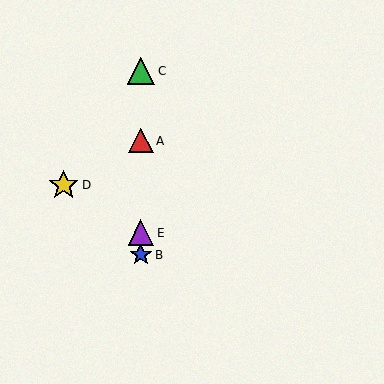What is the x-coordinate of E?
Object E is at x≈141.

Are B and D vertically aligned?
No, B is at x≈141 and D is at x≈64.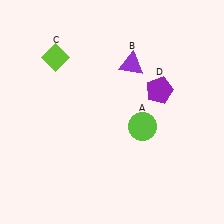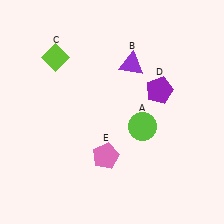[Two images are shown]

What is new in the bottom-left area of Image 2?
A pink pentagon (E) was added in the bottom-left area of Image 2.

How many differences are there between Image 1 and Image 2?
There is 1 difference between the two images.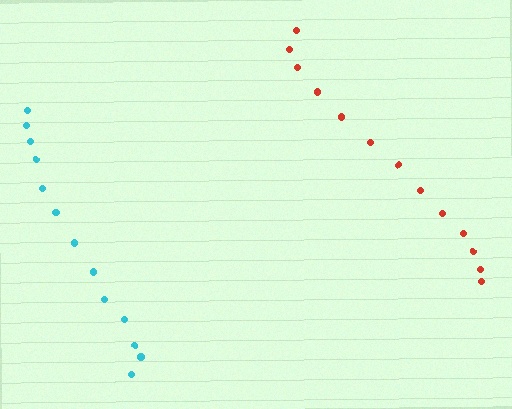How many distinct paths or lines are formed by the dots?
There are 2 distinct paths.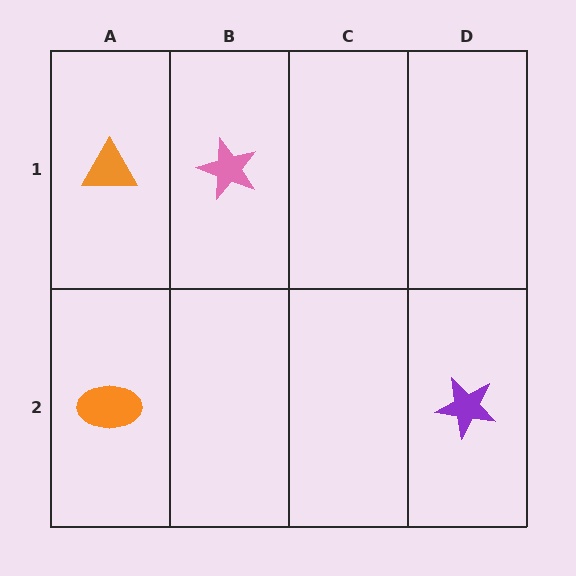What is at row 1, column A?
An orange triangle.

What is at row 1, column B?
A pink star.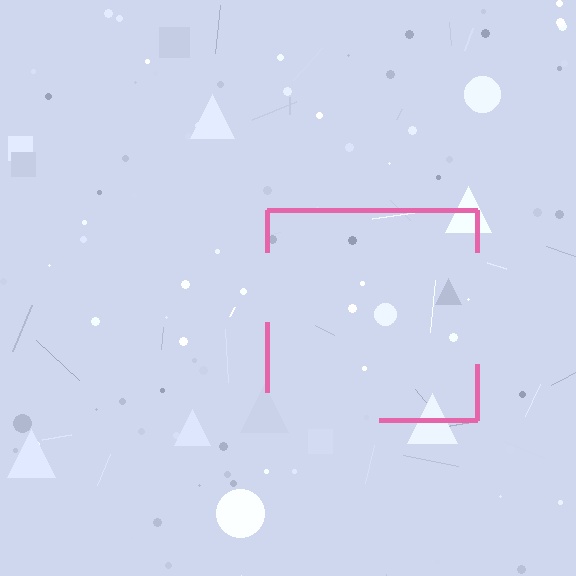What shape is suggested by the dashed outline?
The dashed outline suggests a square.